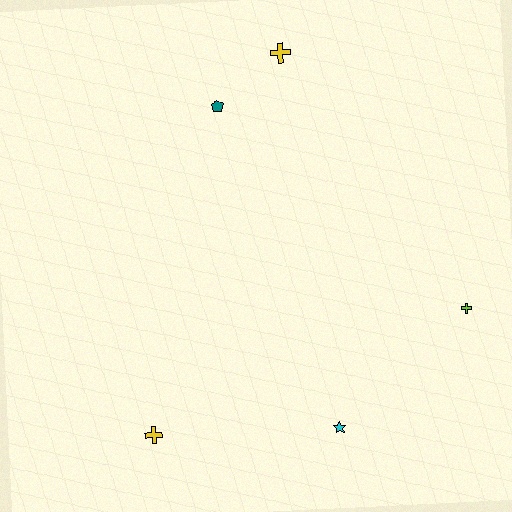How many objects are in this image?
There are 5 objects.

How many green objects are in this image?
There are no green objects.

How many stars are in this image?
There is 1 star.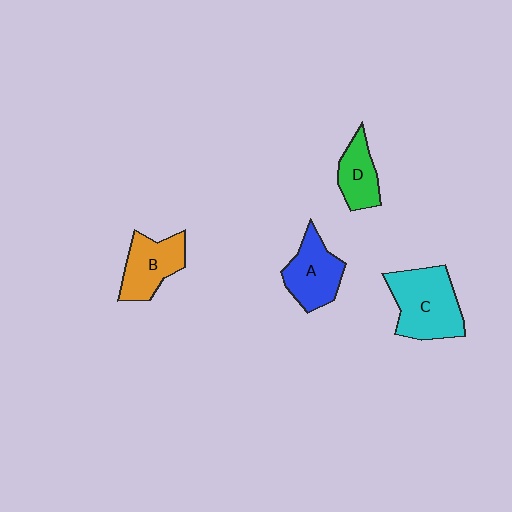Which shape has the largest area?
Shape C (cyan).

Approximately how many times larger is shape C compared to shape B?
Approximately 1.4 times.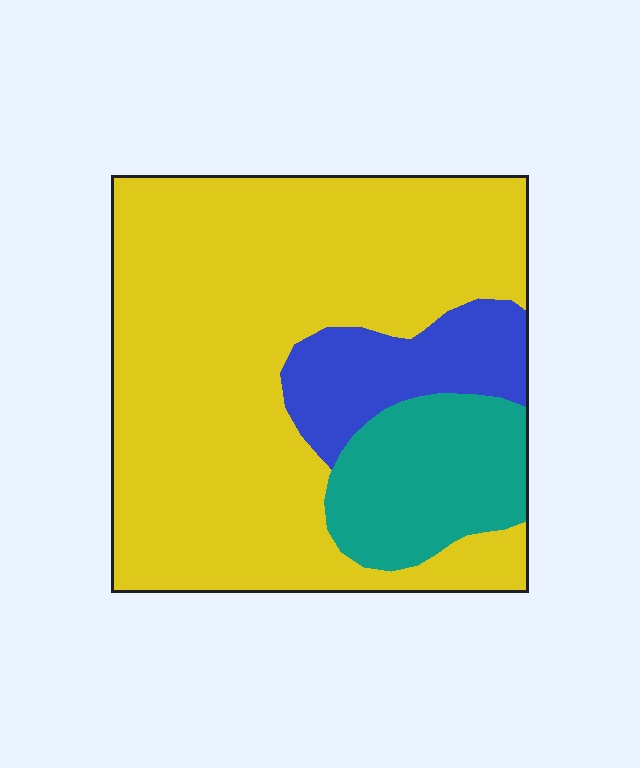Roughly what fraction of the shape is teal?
Teal covers 16% of the shape.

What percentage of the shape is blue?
Blue covers around 15% of the shape.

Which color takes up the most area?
Yellow, at roughly 70%.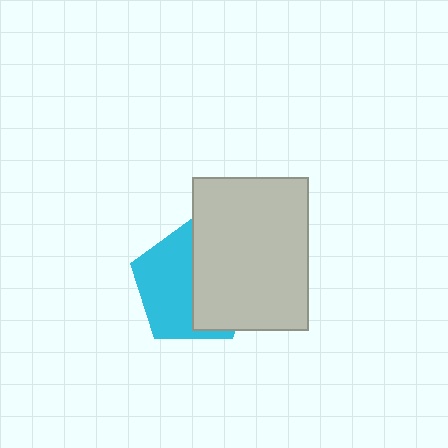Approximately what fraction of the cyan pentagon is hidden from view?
Roughly 49% of the cyan pentagon is hidden behind the light gray rectangle.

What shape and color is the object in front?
The object in front is a light gray rectangle.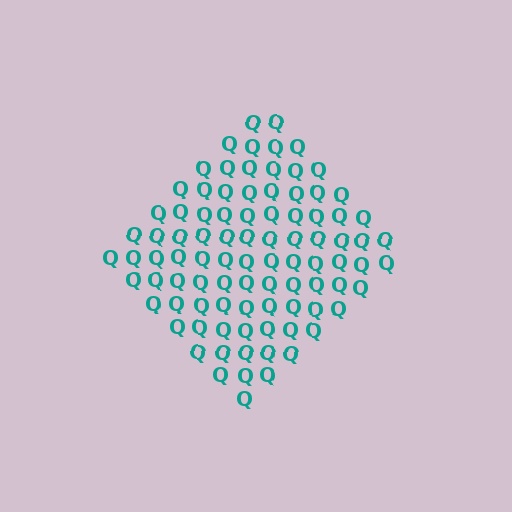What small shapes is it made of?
It is made of small letter Q's.